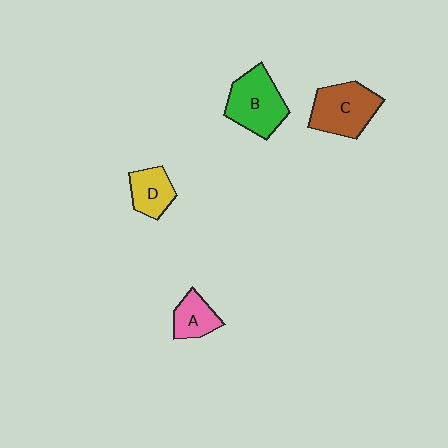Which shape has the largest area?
Shape B (green).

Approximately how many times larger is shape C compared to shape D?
Approximately 1.7 times.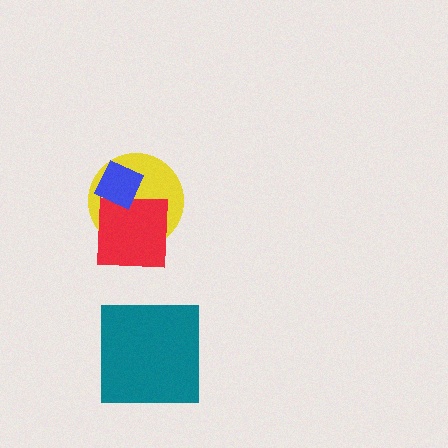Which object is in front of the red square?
The blue diamond is in front of the red square.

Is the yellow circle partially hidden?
Yes, it is partially covered by another shape.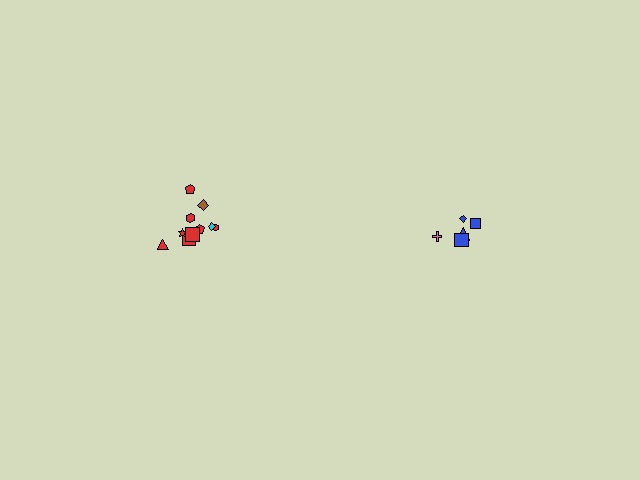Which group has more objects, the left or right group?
The left group.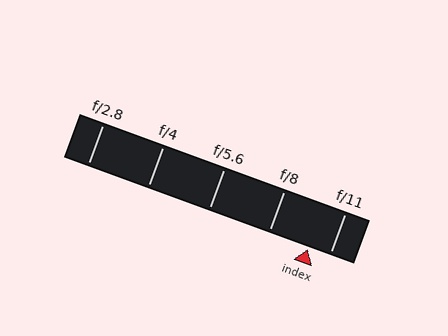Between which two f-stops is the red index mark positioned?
The index mark is between f/8 and f/11.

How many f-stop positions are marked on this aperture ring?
There are 5 f-stop positions marked.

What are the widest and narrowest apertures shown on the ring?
The widest aperture shown is f/2.8 and the narrowest is f/11.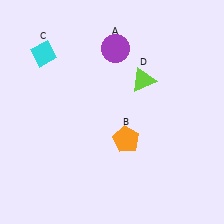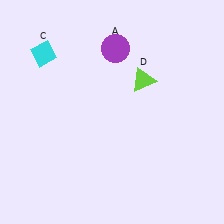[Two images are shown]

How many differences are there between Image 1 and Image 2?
There is 1 difference between the two images.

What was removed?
The orange pentagon (B) was removed in Image 2.